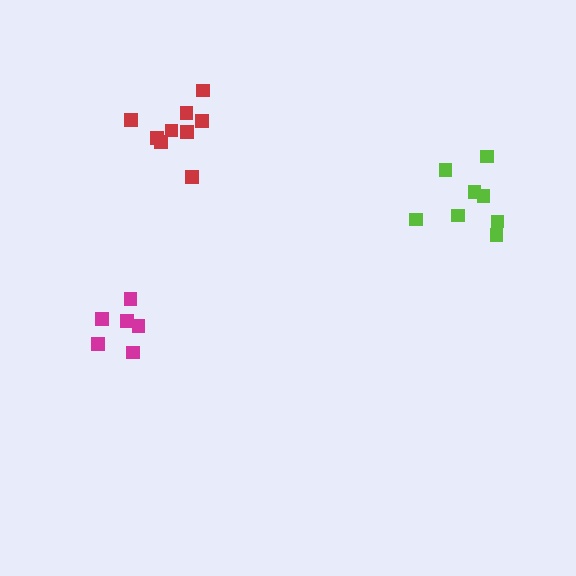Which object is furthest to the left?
The magenta cluster is leftmost.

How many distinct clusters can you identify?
There are 3 distinct clusters.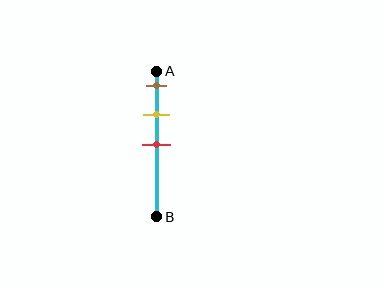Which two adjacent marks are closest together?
The brown and yellow marks are the closest adjacent pair.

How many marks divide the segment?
There are 3 marks dividing the segment.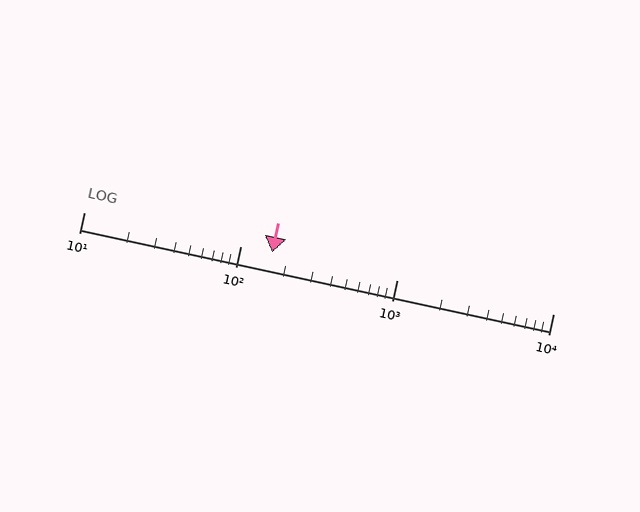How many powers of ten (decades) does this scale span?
The scale spans 3 decades, from 10 to 10000.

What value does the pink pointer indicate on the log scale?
The pointer indicates approximately 160.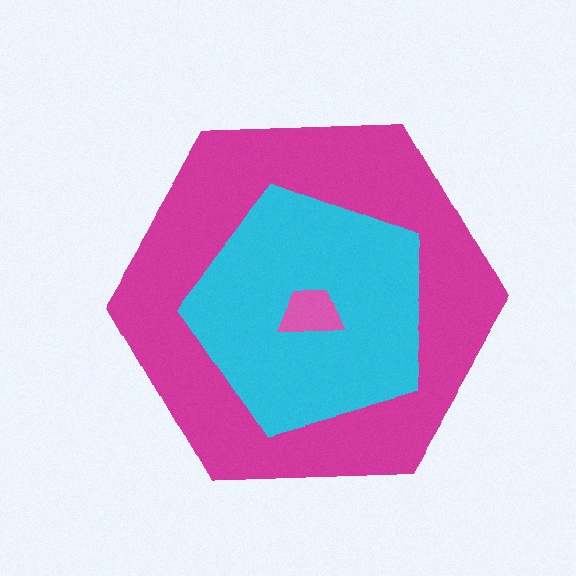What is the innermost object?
The pink trapezoid.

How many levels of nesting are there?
3.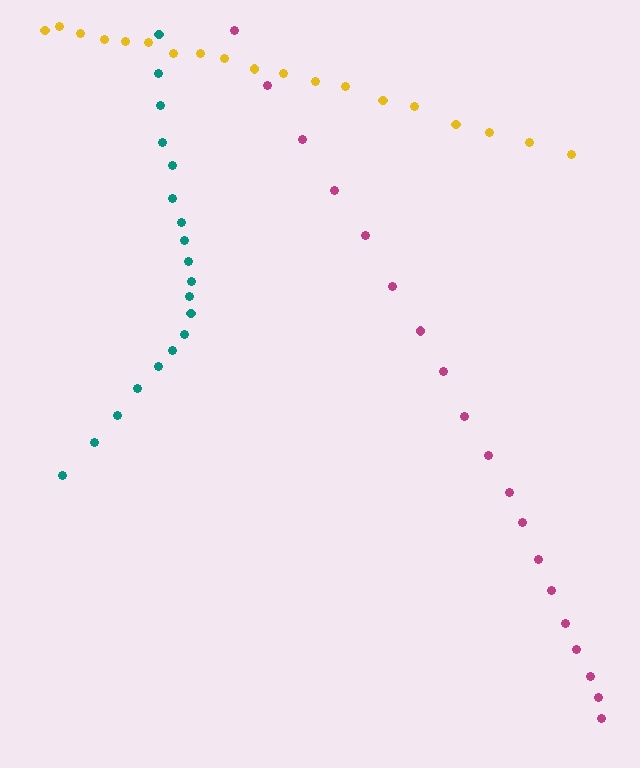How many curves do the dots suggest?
There are 3 distinct paths.